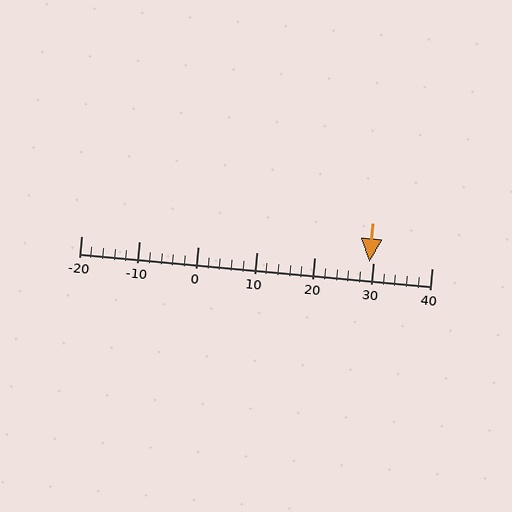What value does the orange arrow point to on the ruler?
The orange arrow points to approximately 29.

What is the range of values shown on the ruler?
The ruler shows values from -20 to 40.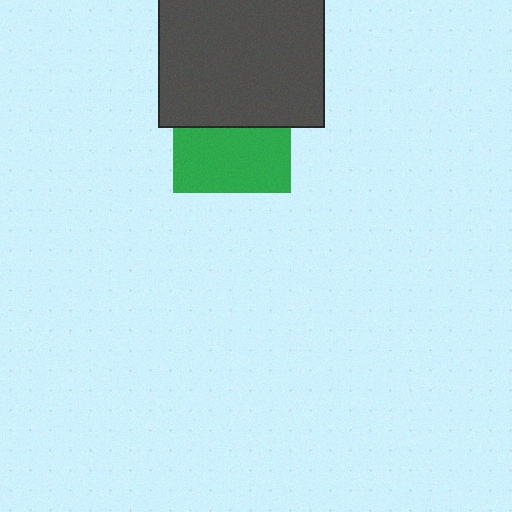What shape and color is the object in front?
The object in front is a dark gray rectangle.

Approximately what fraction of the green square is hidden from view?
Roughly 45% of the green square is hidden behind the dark gray rectangle.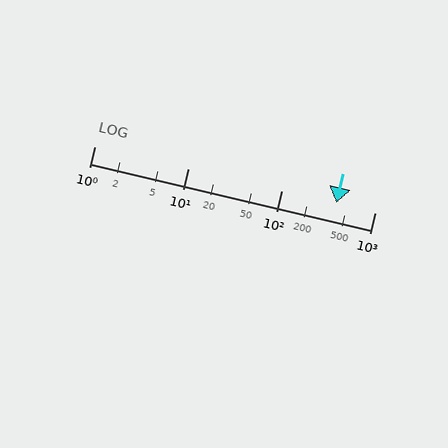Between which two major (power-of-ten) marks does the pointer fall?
The pointer is between 100 and 1000.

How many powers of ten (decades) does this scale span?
The scale spans 3 decades, from 1 to 1000.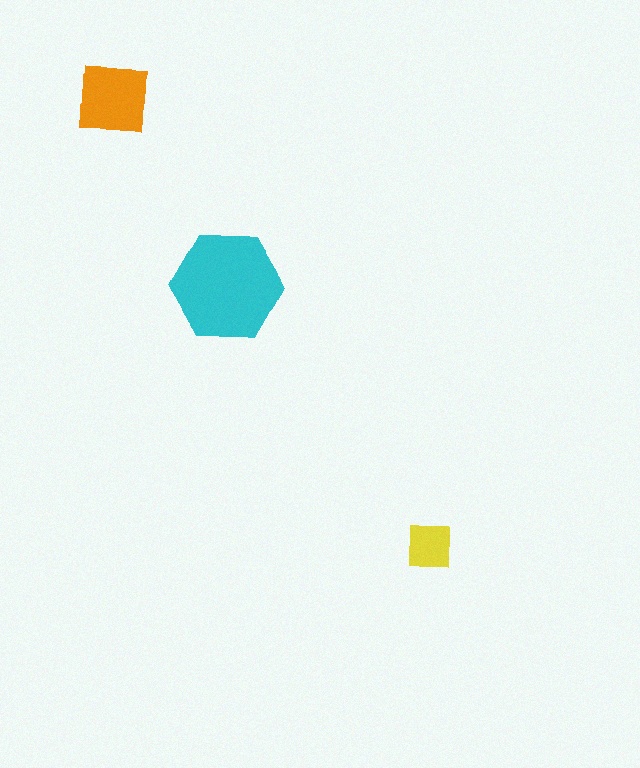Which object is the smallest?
The yellow square.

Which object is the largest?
The cyan hexagon.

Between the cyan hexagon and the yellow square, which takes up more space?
The cyan hexagon.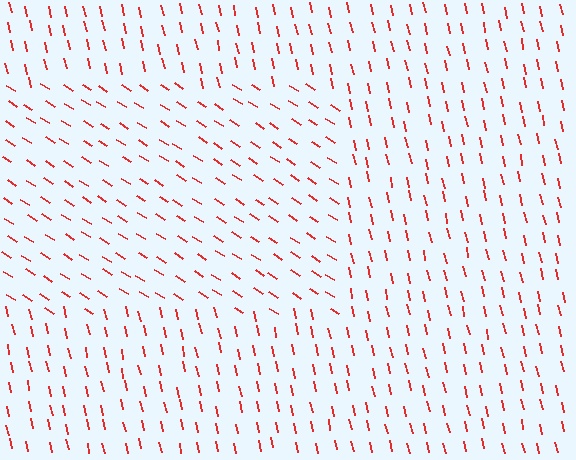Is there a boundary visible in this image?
Yes, there is a texture boundary formed by a change in line orientation.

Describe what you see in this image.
The image is filled with small red line segments. A rectangle region in the image has lines oriented differently from the surrounding lines, creating a visible texture boundary.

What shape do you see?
I see a rectangle.